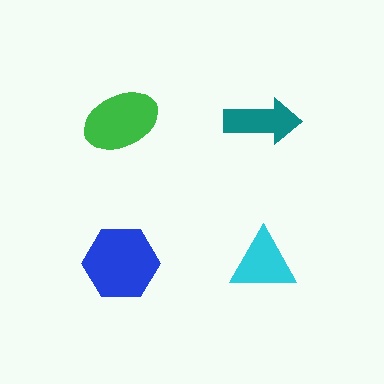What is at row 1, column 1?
A green ellipse.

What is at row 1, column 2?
A teal arrow.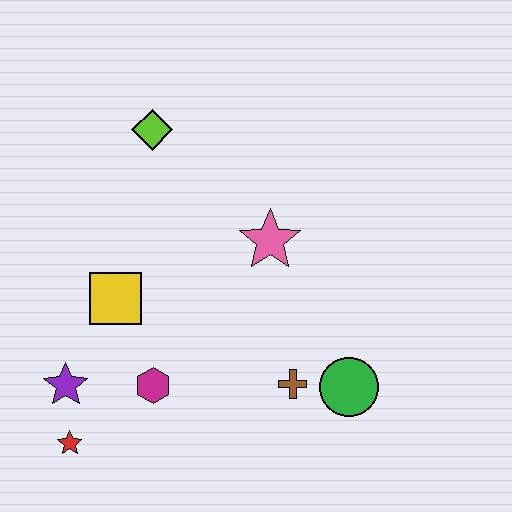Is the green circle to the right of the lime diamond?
Yes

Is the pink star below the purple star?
No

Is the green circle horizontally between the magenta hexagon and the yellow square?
No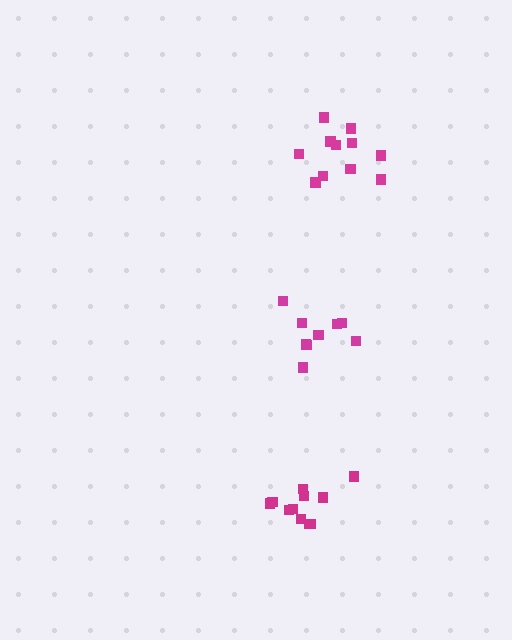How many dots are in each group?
Group 1: 9 dots, Group 2: 11 dots, Group 3: 11 dots (31 total).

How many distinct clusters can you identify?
There are 3 distinct clusters.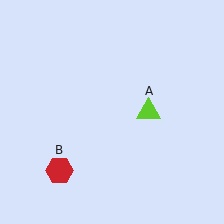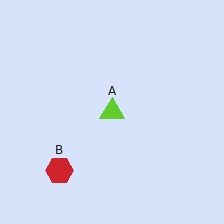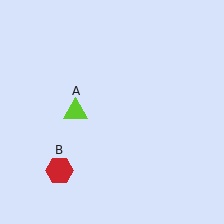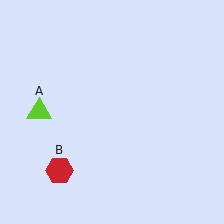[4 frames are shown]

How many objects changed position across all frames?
1 object changed position: lime triangle (object A).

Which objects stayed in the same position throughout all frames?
Red hexagon (object B) remained stationary.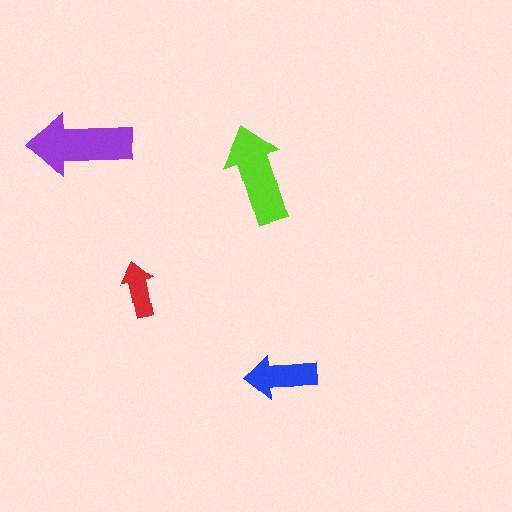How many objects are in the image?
There are 4 objects in the image.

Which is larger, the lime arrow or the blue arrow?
The lime one.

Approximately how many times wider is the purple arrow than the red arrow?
About 2 times wider.